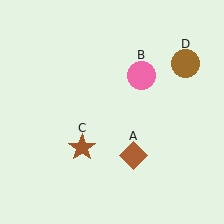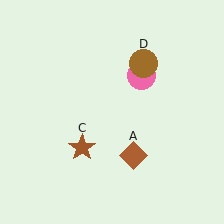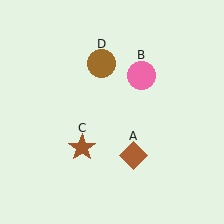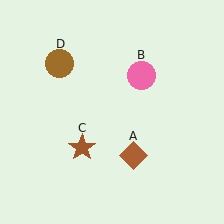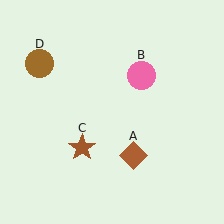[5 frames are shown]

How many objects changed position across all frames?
1 object changed position: brown circle (object D).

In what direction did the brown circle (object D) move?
The brown circle (object D) moved left.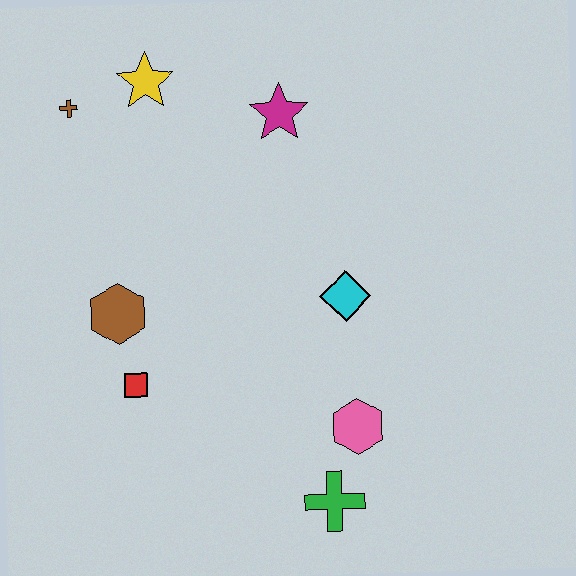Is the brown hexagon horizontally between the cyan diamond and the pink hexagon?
No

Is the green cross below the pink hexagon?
Yes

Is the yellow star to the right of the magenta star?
No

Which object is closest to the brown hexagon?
The red square is closest to the brown hexagon.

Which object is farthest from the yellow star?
The green cross is farthest from the yellow star.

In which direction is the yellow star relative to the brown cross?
The yellow star is to the right of the brown cross.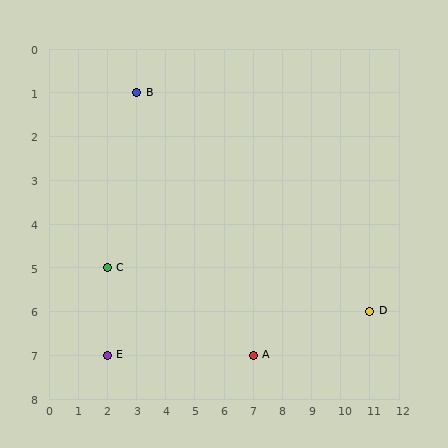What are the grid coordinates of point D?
Point D is at grid coordinates (11, 6).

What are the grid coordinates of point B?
Point B is at grid coordinates (3, 1).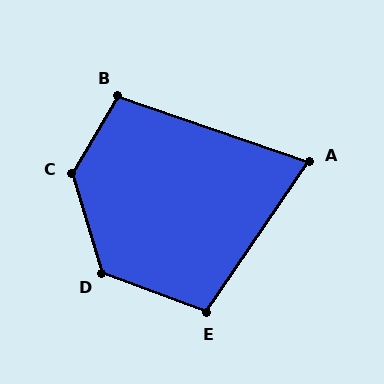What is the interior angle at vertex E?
Approximately 104 degrees (obtuse).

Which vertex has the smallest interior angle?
A, at approximately 74 degrees.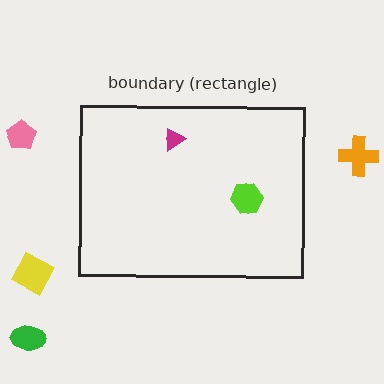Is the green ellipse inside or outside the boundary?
Outside.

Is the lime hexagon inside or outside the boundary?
Inside.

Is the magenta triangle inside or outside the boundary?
Inside.